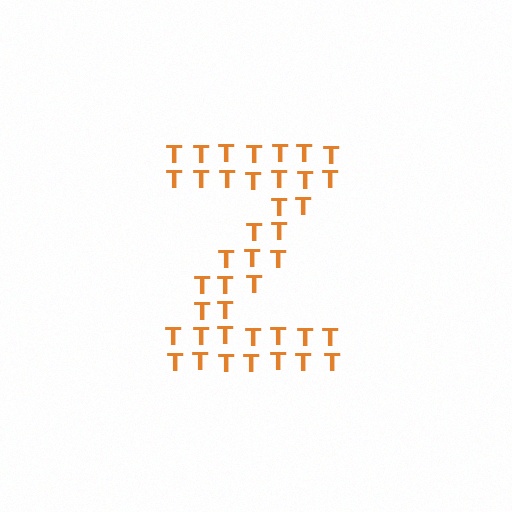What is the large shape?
The large shape is the letter Z.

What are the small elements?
The small elements are letter T's.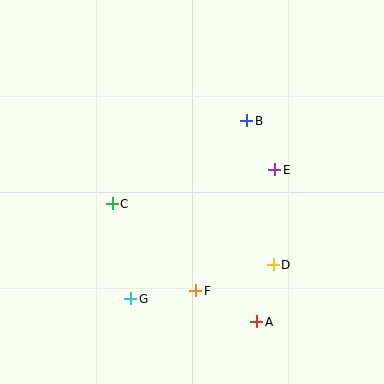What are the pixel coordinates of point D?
Point D is at (273, 265).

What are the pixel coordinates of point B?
Point B is at (247, 121).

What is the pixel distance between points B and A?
The distance between B and A is 201 pixels.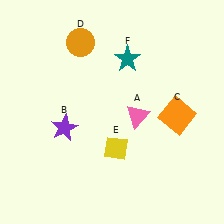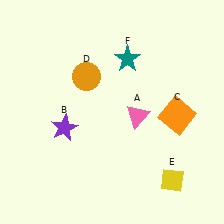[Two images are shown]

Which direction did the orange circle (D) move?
The orange circle (D) moved down.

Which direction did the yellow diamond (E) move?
The yellow diamond (E) moved right.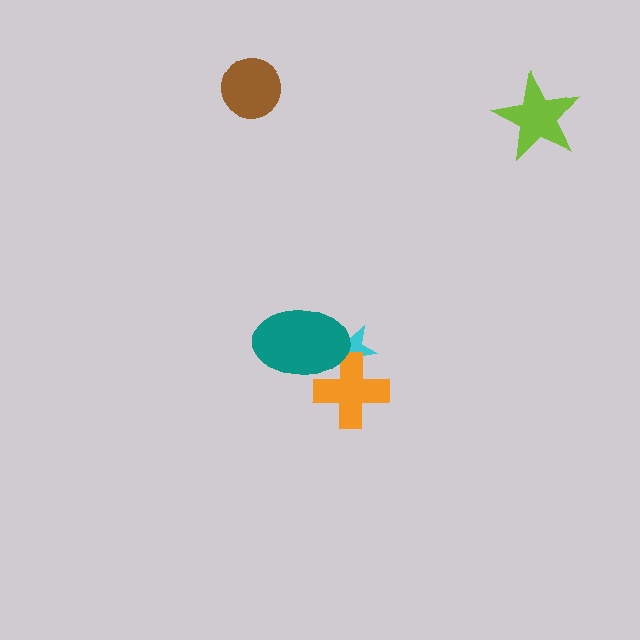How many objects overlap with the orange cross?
2 objects overlap with the orange cross.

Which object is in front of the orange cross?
The teal ellipse is in front of the orange cross.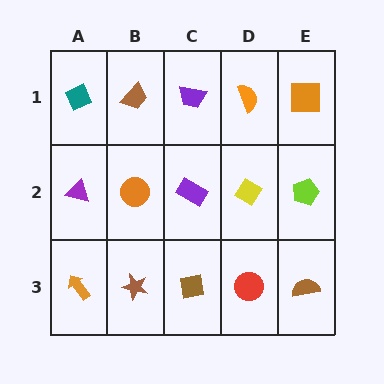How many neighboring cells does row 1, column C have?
3.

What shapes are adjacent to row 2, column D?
An orange semicircle (row 1, column D), a red circle (row 3, column D), a purple rectangle (row 2, column C), a lime pentagon (row 2, column E).